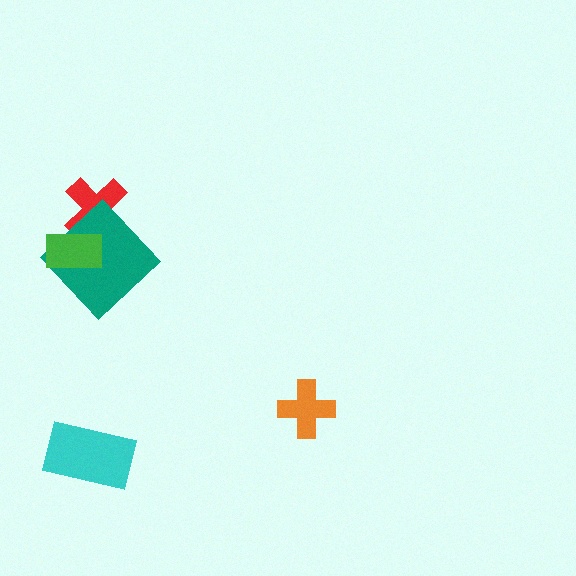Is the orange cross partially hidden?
No, no other shape covers it.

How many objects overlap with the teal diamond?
2 objects overlap with the teal diamond.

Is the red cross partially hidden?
Yes, it is partially covered by another shape.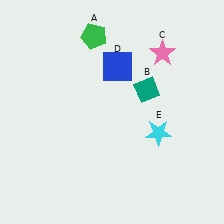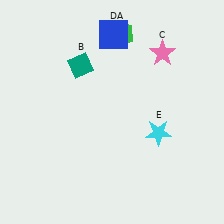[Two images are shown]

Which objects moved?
The objects that moved are: the green pentagon (A), the teal diamond (B), the blue square (D).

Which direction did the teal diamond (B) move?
The teal diamond (B) moved left.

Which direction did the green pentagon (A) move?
The green pentagon (A) moved right.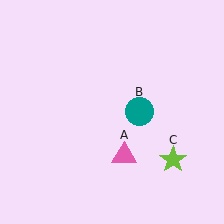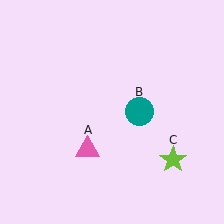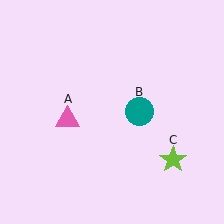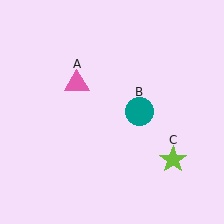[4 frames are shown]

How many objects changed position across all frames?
1 object changed position: pink triangle (object A).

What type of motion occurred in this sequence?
The pink triangle (object A) rotated clockwise around the center of the scene.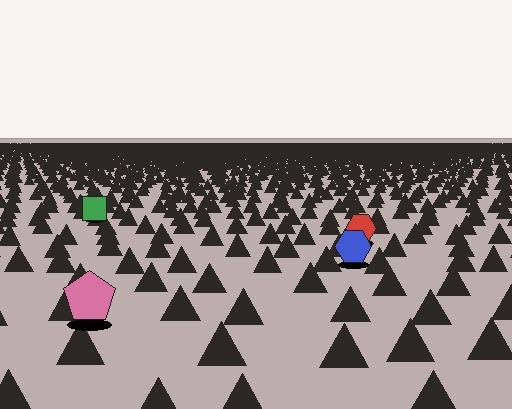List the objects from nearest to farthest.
From nearest to farthest: the pink pentagon, the blue hexagon, the red hexagon, the green square.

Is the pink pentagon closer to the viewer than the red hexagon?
Yes. The pink pentagon is closer — you can tell from the texture gradient: the ground texture is coarser near it.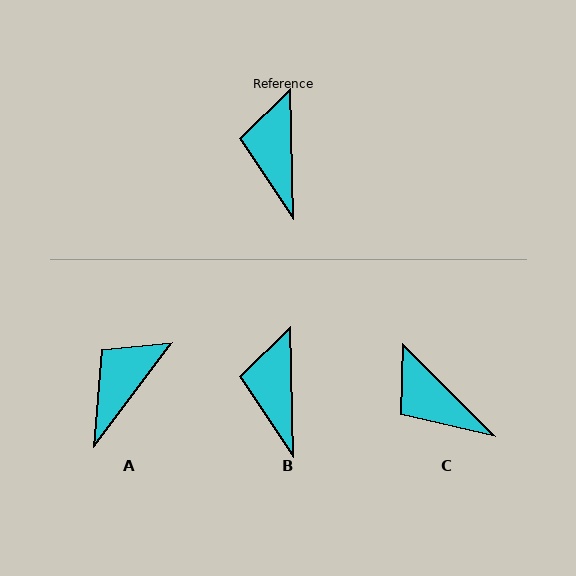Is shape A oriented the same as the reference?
No, it is off by about 38 degrees.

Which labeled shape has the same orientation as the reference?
B.